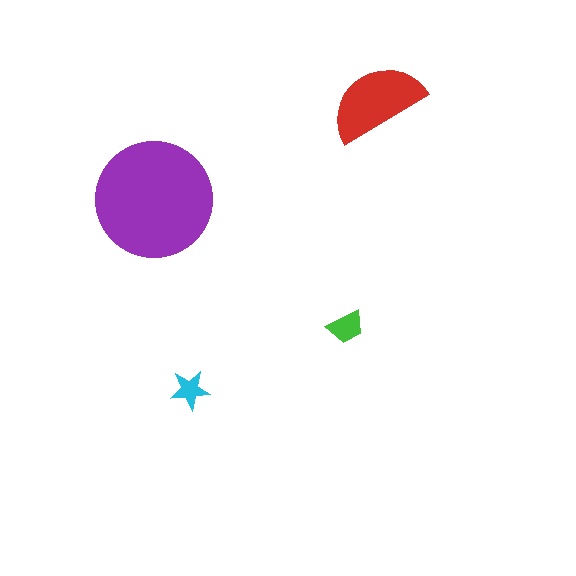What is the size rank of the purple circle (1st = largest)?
1st.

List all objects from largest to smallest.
The purple circle, the red semicircle, the green trapezoid, the cyan star.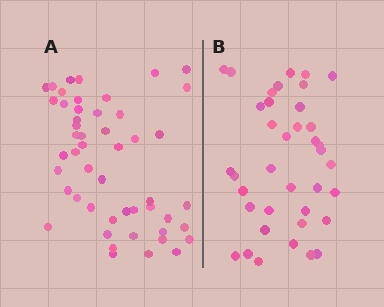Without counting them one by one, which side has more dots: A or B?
Region A (the left region) has more dots.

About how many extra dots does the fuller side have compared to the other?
Region A has roughly 12 or so more dots than region B.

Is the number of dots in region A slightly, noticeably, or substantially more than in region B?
Region A has noticeably more, but not dramatically so. The ratio is roughly 1.3 to 1.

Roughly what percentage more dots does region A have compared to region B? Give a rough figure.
About 30% more.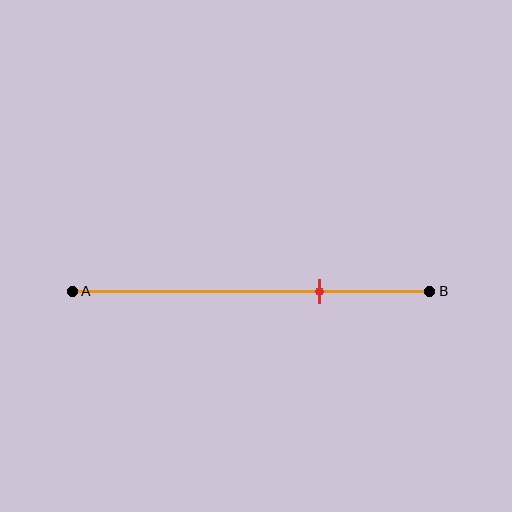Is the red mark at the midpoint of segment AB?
No, the mark is at about 70% from A, not at the 50% midpoint.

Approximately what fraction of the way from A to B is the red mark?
The red mark is approximately 70% of the way from A to B.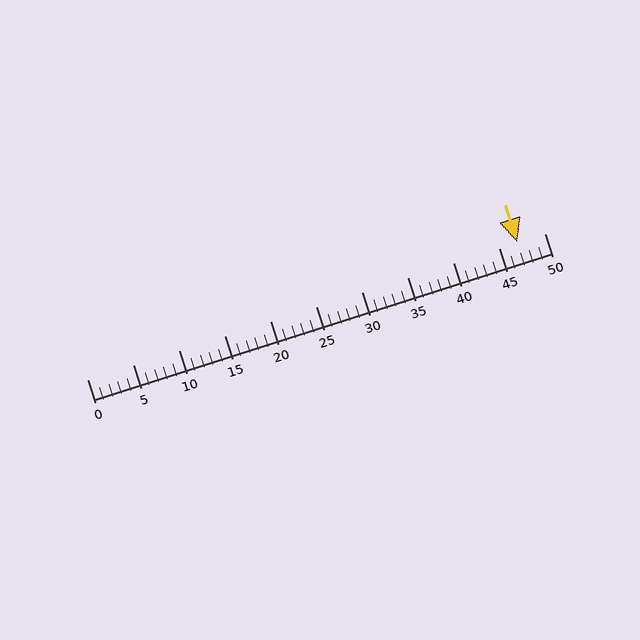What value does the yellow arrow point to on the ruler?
The yellow arrow points to approximately 47.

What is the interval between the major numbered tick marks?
The major tick marks are spaced 5 units apart.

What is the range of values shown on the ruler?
The ruler shows values from 0 to 50.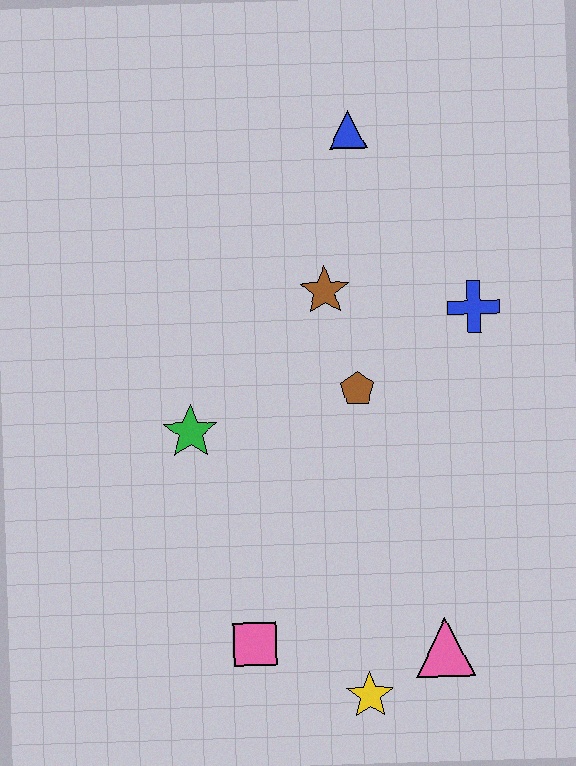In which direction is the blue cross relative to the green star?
The blue cross is to the right of the green star.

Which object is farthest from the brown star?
The yellow star is farthest from the brown star.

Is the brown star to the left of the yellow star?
Yes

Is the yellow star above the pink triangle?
No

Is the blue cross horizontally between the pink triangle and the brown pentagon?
No